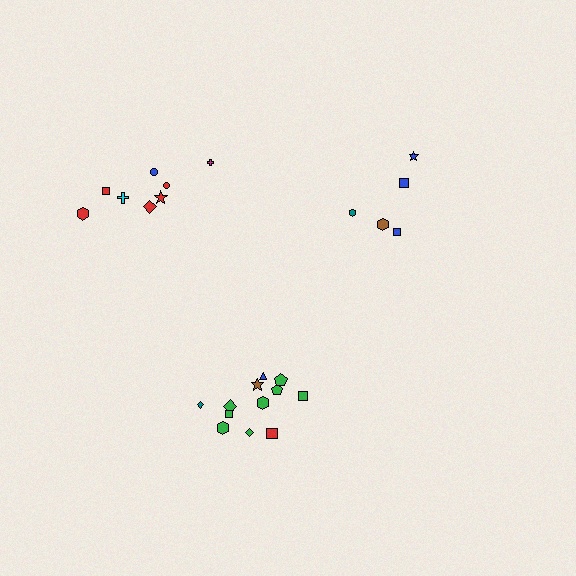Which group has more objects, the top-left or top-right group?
The top-left group.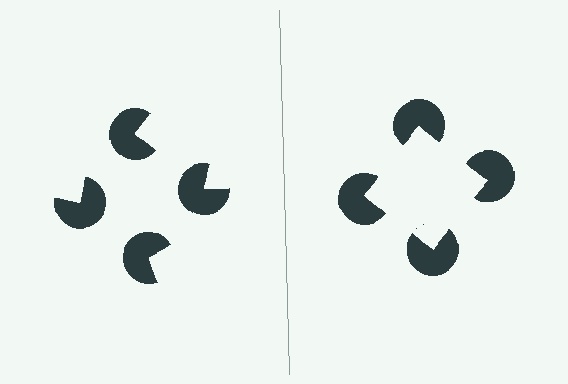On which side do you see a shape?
An illusory square appears on the right side. On the left side the wedge cuts are rotated, so no coherent shape forms.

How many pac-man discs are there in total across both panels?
8 — 4 on each side.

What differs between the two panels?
The pac-man discs are positioned identically on both sides; only the wedge orientations differ. On the right they align to a square; on the left they are misaligned.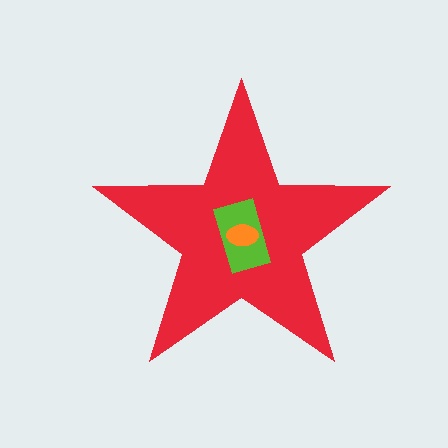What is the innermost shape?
The orange ellipse.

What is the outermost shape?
The red star.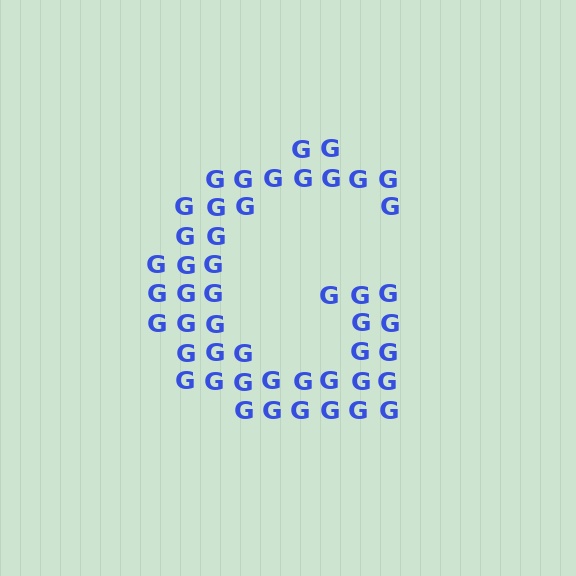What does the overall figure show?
The overall figure shows the letter G.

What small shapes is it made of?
It is made of small letter G's.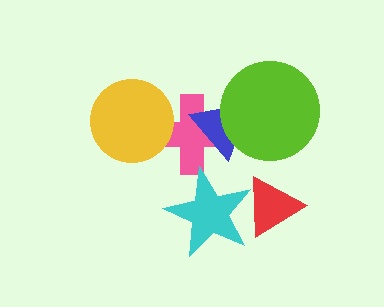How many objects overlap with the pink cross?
2 objects overlap with the pink cross.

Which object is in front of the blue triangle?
The lime circle is in front of the blue triangle.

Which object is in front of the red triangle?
The cyan star is in front of the red triangle.